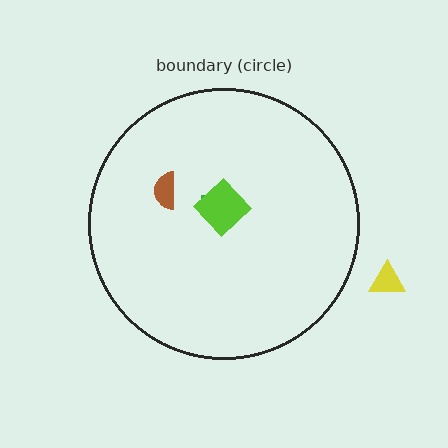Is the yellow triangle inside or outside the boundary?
Outside.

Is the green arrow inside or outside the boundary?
Inside.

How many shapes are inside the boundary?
3 inside, 1 outside.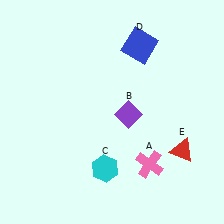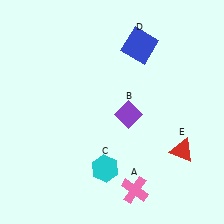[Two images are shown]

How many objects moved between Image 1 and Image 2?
1 object moved between the two images.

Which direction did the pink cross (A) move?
The pink cross (A) moved down.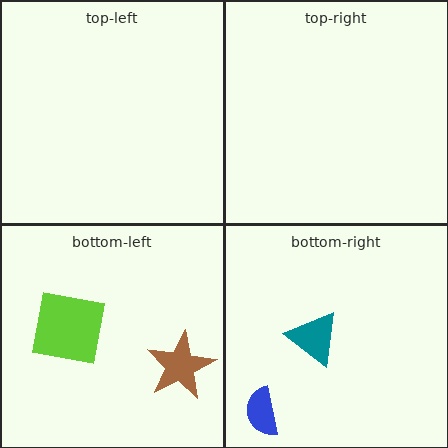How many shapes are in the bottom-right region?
2.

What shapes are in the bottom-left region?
The lime square, the brown star.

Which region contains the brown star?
The bottom-left region.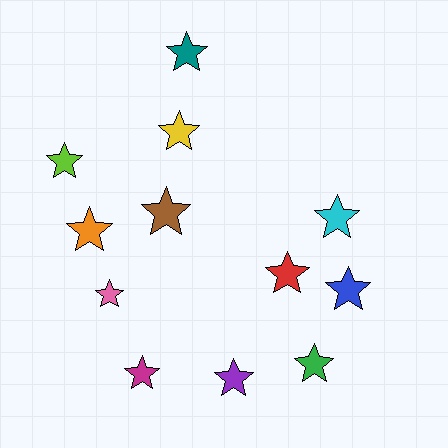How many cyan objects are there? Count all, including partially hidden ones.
There is 1 cyan object.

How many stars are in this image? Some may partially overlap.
There are 12 stars.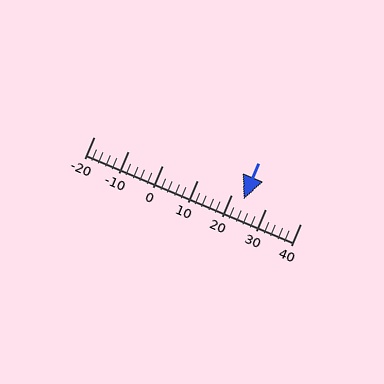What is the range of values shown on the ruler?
The ruler shows values from -20 to 40.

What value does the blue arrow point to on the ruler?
The blue arrow points to approximately 23.